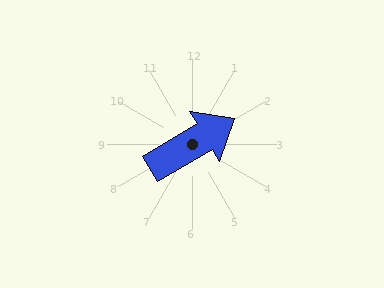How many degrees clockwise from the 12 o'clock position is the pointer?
Approximately 59 degrees.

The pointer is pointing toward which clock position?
Roughly 2 o'clock.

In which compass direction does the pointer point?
Northeast.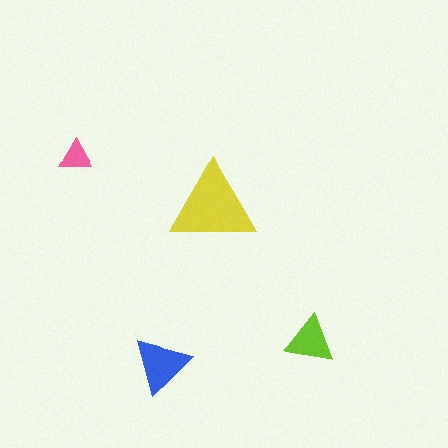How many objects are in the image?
There are 4 objects in the image.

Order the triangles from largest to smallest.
the yellow one, the blue one, the lime one, the pink one.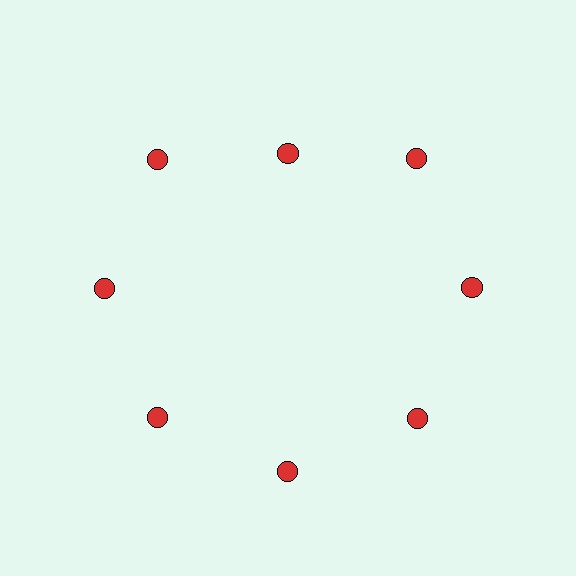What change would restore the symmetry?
The symmetry would be restored by moving it outward, back onto the ring so that all 8 circles sit at equal angles and equal distance from the center.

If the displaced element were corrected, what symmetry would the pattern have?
It would have 8-fold rotational symmetry — the pattern would map onto itself every 45 degrees.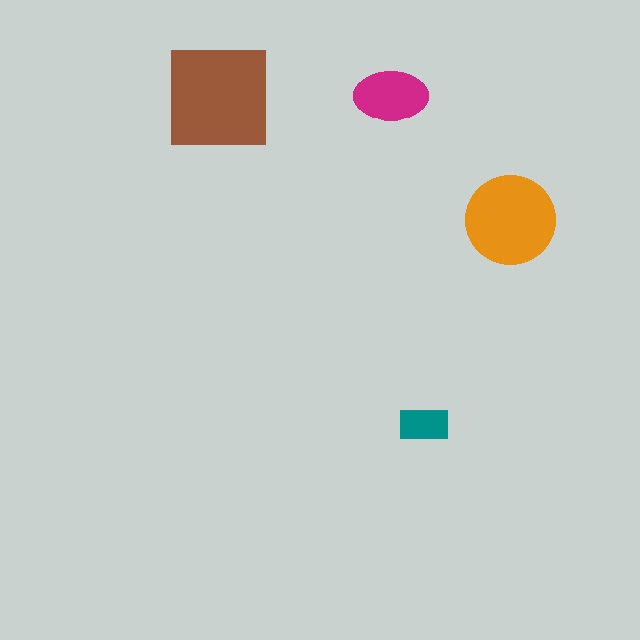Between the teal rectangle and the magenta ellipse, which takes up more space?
The magenta ellipse.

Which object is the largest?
The brown square.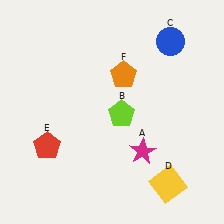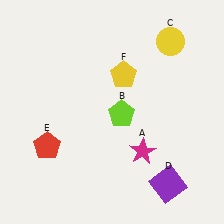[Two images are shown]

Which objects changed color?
C changed from blue to yellow. D changed from yellow to purple. F changed from orange to yellow.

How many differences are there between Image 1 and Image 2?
There are 3 differences between the two images.